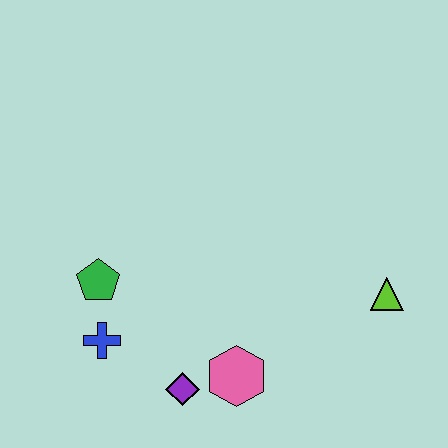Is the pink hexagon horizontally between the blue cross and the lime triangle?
Yes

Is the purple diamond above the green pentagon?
No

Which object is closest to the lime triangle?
The pink hexagon is closest to the lime triangle.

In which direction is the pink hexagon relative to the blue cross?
The pink hexagon is to the right of the blue cross.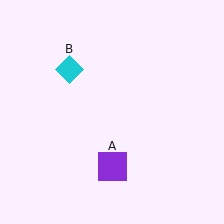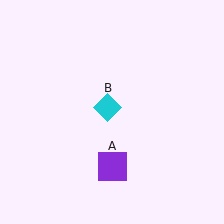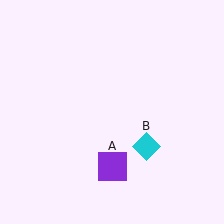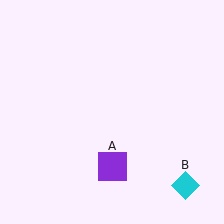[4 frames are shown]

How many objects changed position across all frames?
1 object changed position: cyan diamond (object B).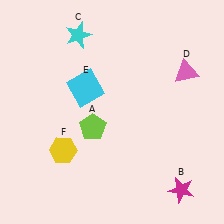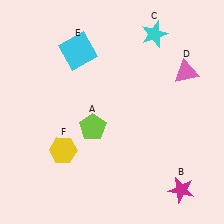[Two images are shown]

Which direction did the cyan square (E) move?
The cyan square (E) moved up.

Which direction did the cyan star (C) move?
The cyan star (C) moved right.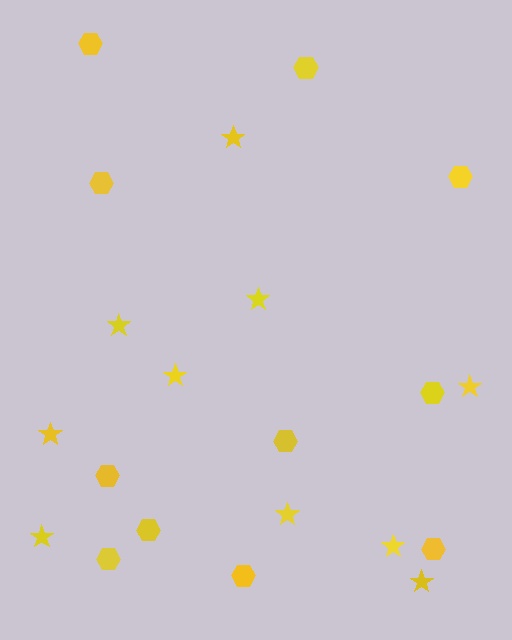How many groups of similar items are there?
There are 2 groups: one group of stars (10) and one group of hexagons (11).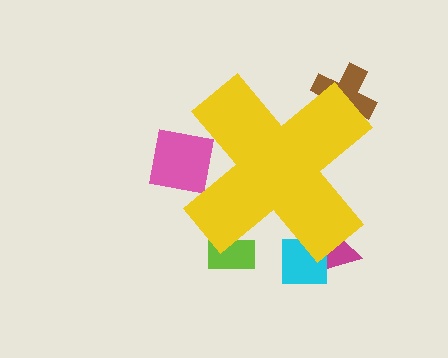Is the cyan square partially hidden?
Yes, the cyan square is partially hidden behind the yellow cross.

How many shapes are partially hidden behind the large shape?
5 shapes are partially hidden.